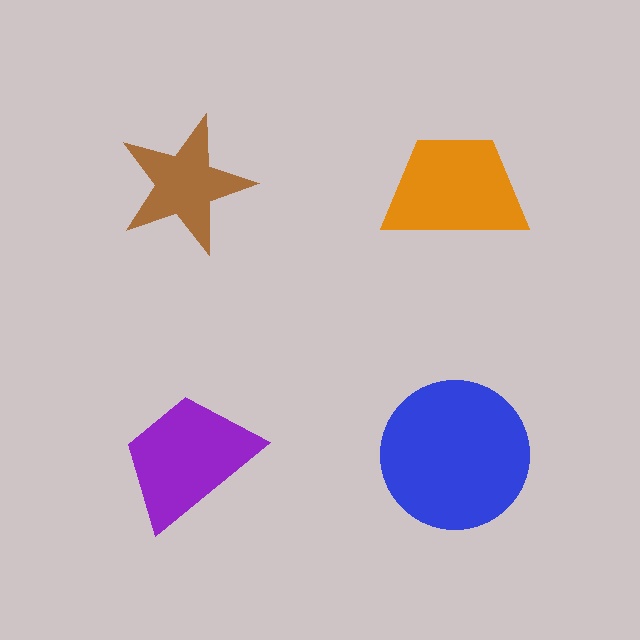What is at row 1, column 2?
An orange trapezoid.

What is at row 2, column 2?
A blue circle.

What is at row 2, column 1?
A purple trapezoid.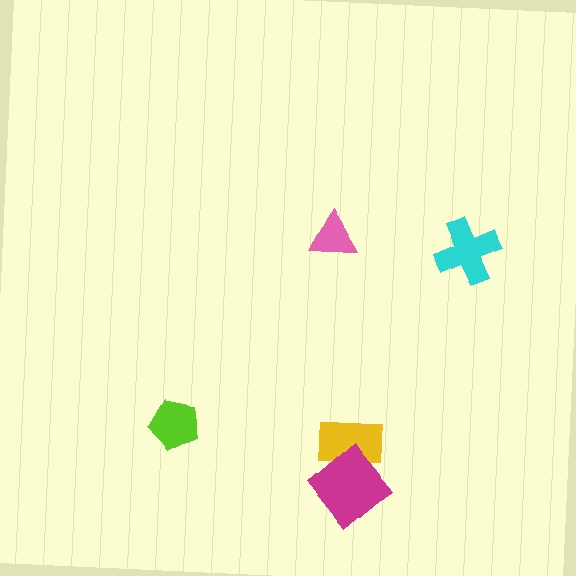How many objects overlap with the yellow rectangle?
1 object overlaps with the yellow rectangle.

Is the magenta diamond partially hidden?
No, no other shape covers it.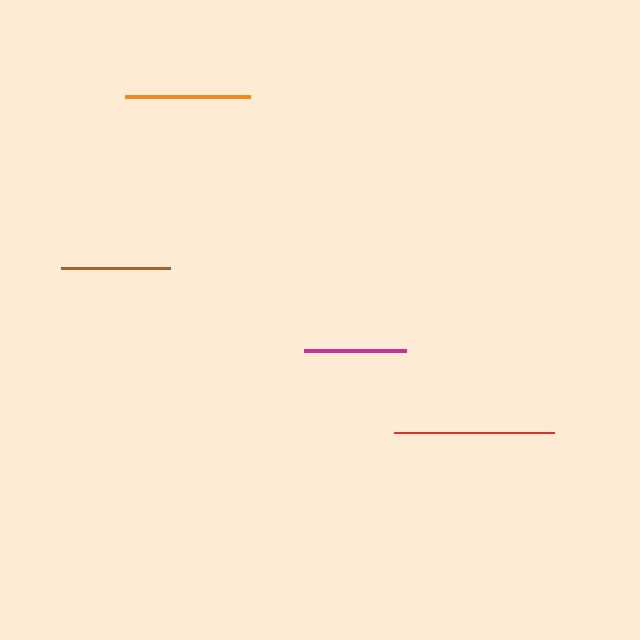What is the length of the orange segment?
The orange segment is approximately 125 pixels long.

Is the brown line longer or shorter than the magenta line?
The brown line is longer than the magenta line.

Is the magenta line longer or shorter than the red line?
The red line is longer than the magenta line.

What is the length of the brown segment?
The brown segment is approximately 109 pixels long.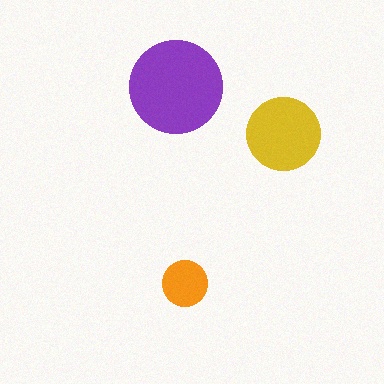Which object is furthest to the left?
The purple circle is leftmost.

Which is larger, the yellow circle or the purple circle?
The purple one.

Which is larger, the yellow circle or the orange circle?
The yellow one.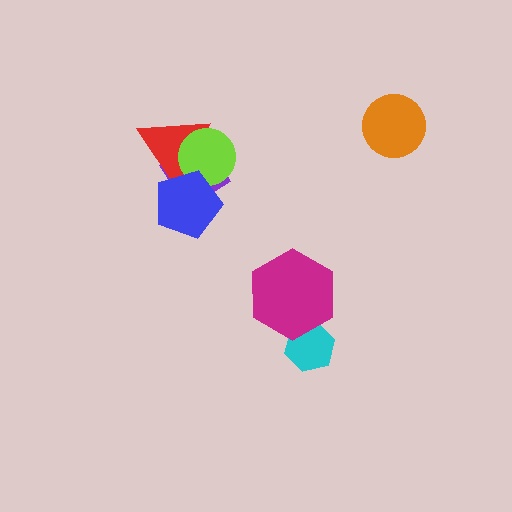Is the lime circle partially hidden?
Yes, it is partially covered by another shape.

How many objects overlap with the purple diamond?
3 objects overlap with the purple diamond.